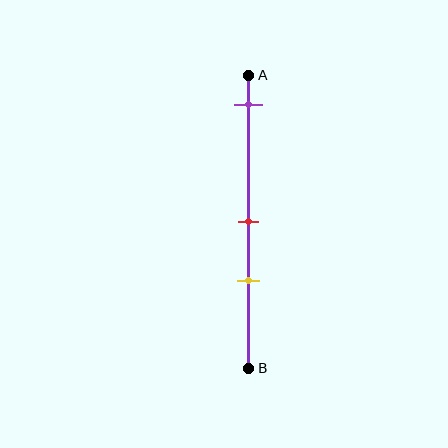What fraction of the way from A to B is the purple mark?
The purple mark is approximately 10% (0.1) of the way from A to B.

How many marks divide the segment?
There are 3 marks dividing the segment.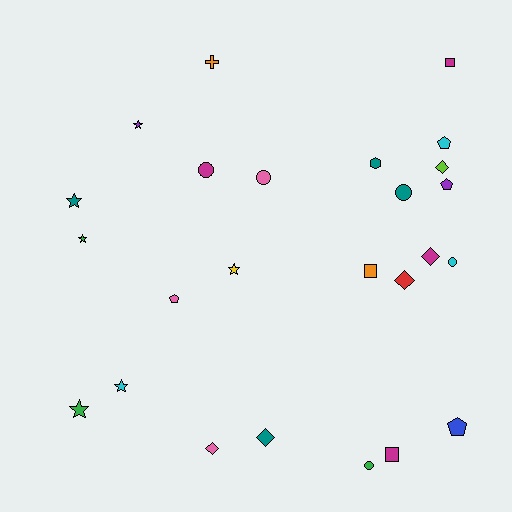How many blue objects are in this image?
There is 1 blue object.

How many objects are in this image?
There are 25 objects.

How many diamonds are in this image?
There are 5 diamonds.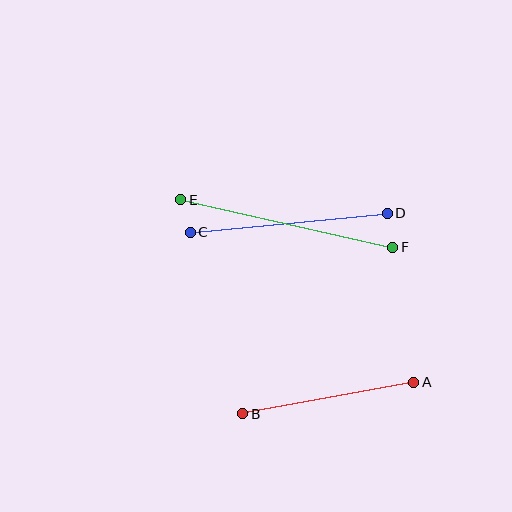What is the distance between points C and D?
The distance is approximately 198 pixels.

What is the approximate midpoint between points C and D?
The midpoint is at approximately (289, 223) pixels.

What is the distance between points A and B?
The distance is approximately 174 pixels.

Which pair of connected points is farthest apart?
Points E and F are farthest apart.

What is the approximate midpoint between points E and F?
The midpoint is at approximately (287, 223) pixels.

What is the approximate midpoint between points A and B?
The midpoint is at approximately (328, 398) pixels.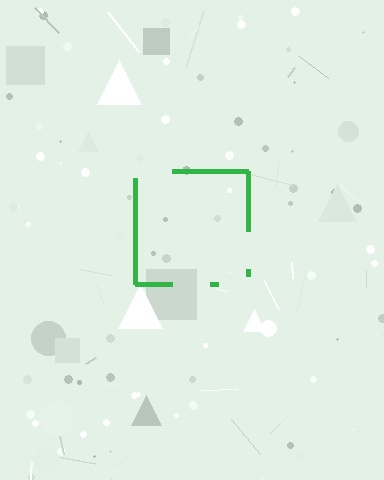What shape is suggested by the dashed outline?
The dashed outline suggests a square.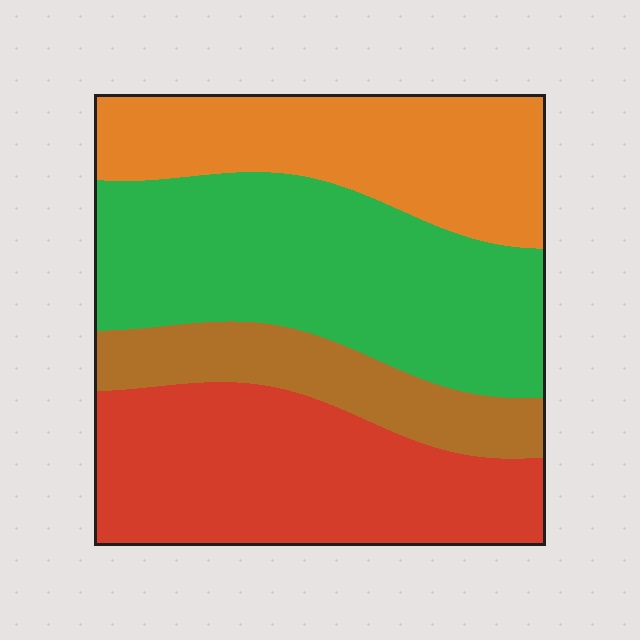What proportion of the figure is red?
Red covers 29% of the figure.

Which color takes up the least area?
Brown, at roughly 15%.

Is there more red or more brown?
Red.